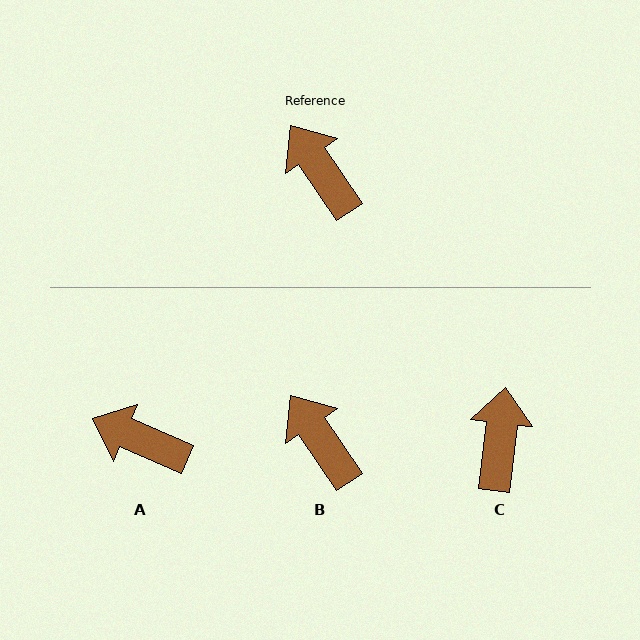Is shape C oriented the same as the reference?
No, it is off by about 41 degrees.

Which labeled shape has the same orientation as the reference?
B.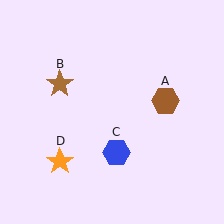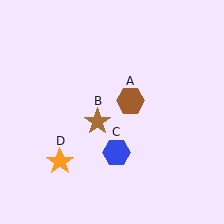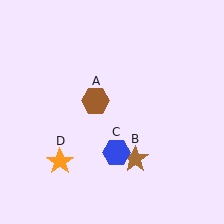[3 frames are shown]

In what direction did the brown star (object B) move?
The brown star (object B) moved down and to the right.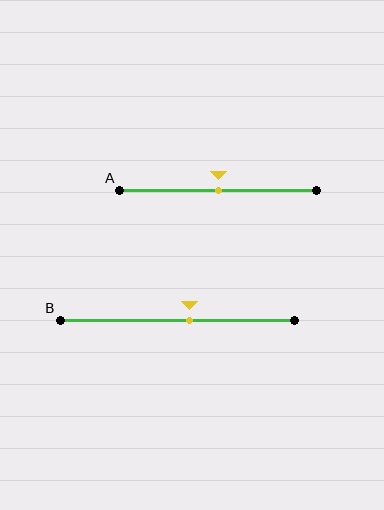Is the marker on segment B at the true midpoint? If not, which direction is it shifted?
No, the marker on segment B is shifted to the right by about 5% of the segment length.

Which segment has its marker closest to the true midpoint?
Segment A has its marker closest to the true midpoint.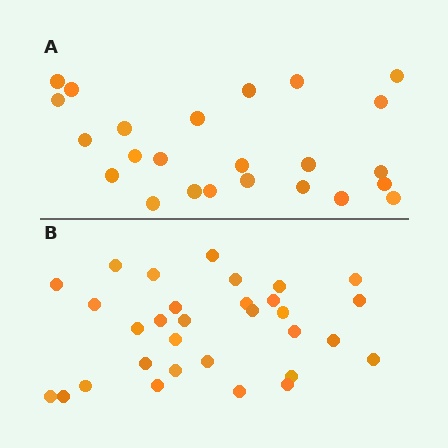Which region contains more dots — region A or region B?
Region B (the bottom region) has more dots.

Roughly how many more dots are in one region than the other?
Region B has roughly 8 or so more dots than region A.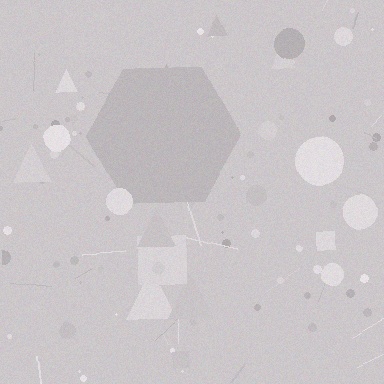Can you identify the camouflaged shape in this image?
The camouflaged shape is a hexagon.